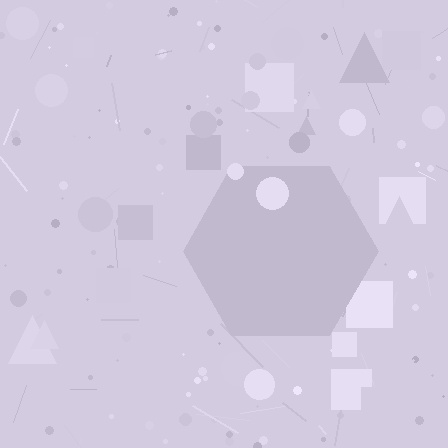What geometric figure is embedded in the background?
A hexagon is embedded in the background.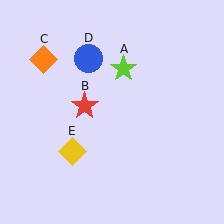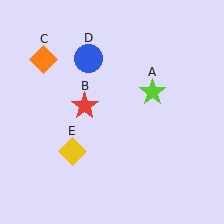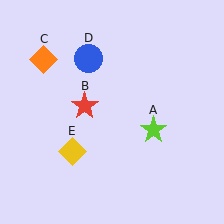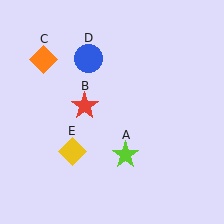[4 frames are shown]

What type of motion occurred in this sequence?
The lime star (object A) rotated clockwise around the center of the scene.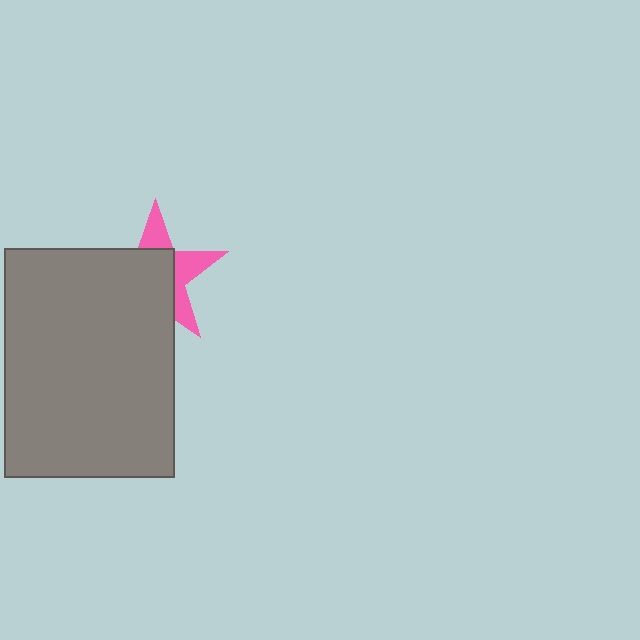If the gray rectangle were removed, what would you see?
You would see the complete pink star.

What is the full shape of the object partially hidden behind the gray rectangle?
The partially hidden object is a pink star.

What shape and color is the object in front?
The object in front is a gray rectangle.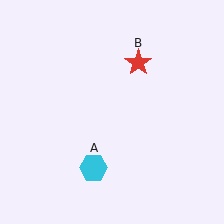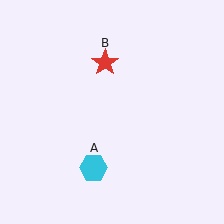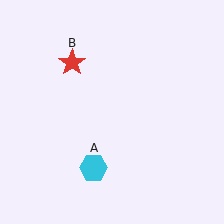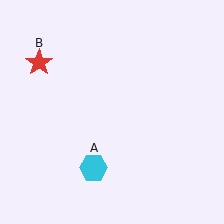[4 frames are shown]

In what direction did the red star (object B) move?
The red star (object B) moved left.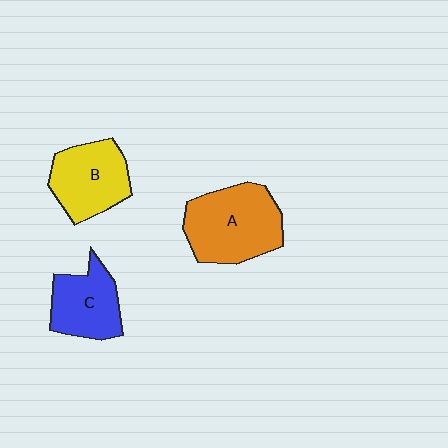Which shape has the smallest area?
Shape C (blue).